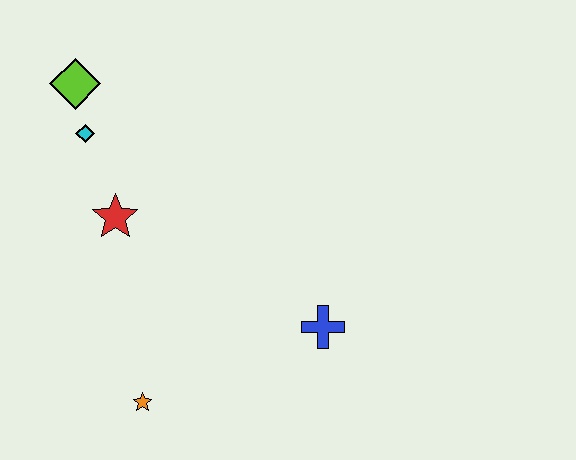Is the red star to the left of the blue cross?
Yes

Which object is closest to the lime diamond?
The cyan diamond is closest to the lime diamond.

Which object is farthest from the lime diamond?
The blue cross is farthest from the lime diamond.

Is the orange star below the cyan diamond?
Yes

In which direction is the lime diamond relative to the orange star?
The lime diamond is above the orange star.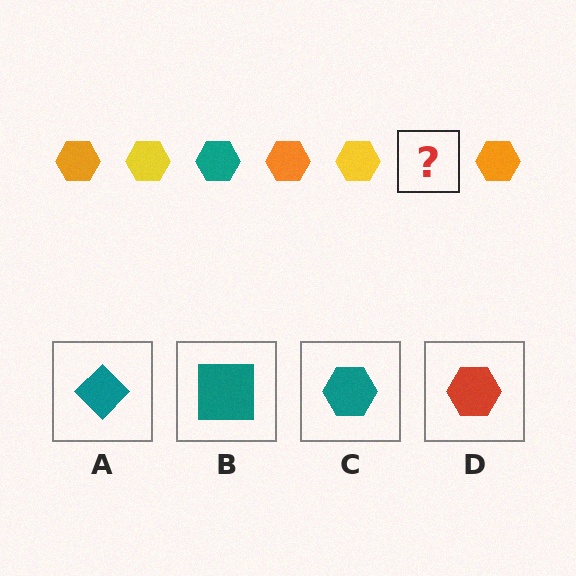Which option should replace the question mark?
Option C.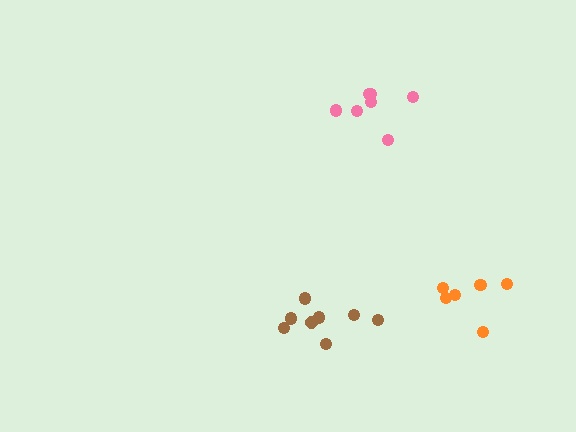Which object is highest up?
The pink cluster is topmost.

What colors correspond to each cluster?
The clusters are colored: pink, orange, brown.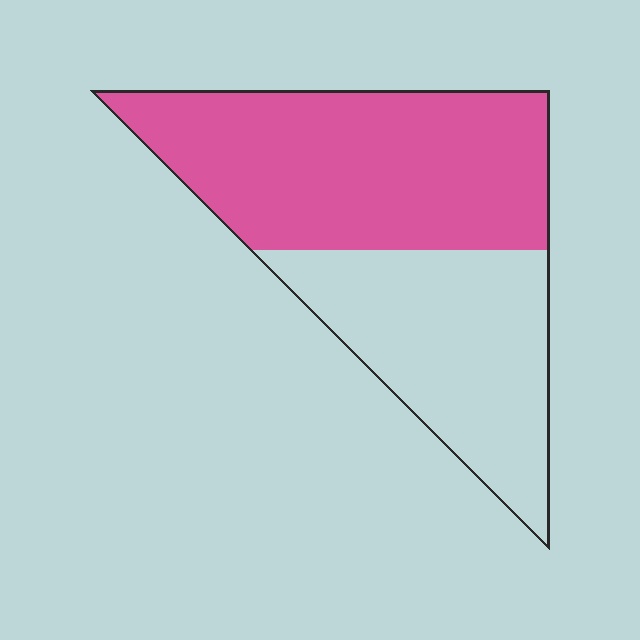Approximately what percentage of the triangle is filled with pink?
Approximately 55%.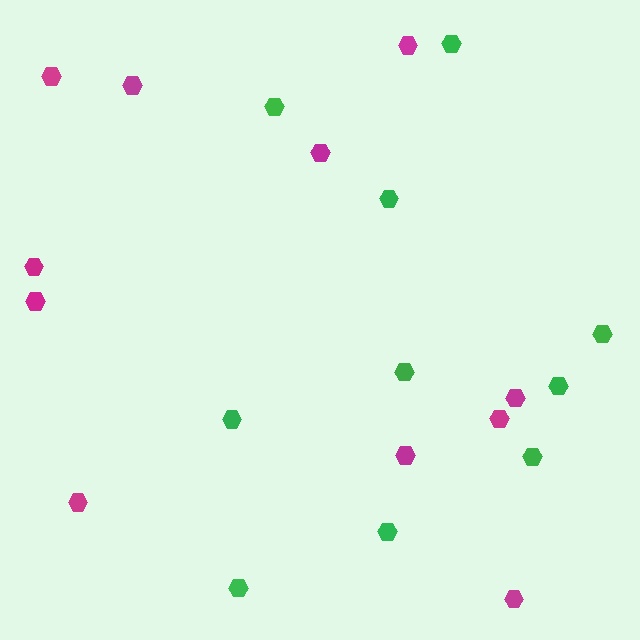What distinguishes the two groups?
There are 2 groups: one group of green hexagons (10) and one group of magenta hexagons (11).